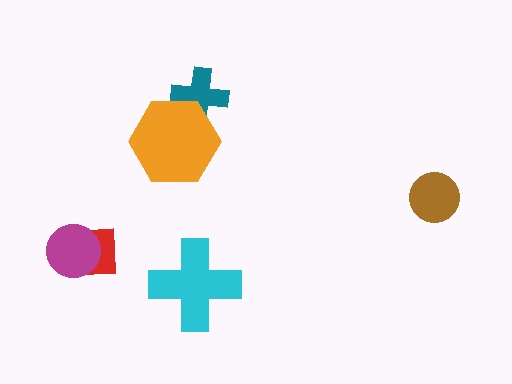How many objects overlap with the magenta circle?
1 object overlaps with the magenta circle.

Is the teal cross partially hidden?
Yes, it is partially covered by another shape.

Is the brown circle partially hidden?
No, no other shape covers it.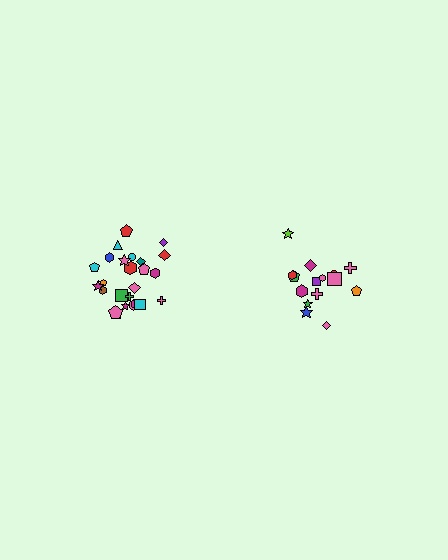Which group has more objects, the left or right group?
The left group.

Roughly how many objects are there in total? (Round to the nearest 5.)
Roughly 40 objects in total.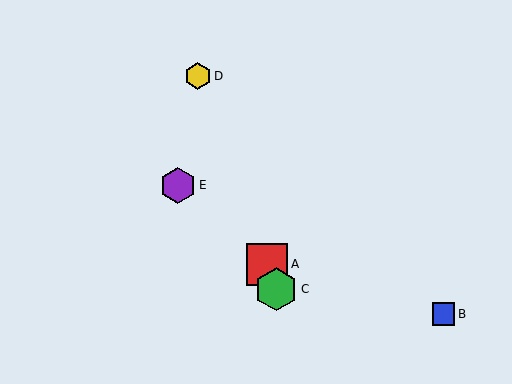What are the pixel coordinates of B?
Object B is at (443, 314).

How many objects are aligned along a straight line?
3 objects (A, C, D) are aligned along a straight line.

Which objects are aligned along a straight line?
Objects A, C, D are aligned along a straight line.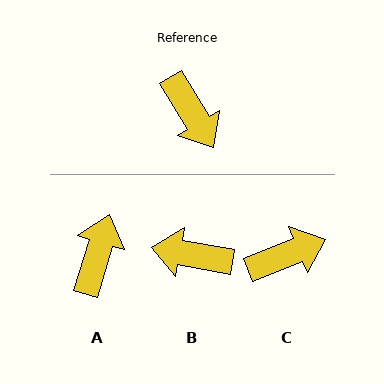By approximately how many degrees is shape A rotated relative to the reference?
Approximately 132 degrees counter-clockwise.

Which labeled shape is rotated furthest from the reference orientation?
A, about 132 degrees away.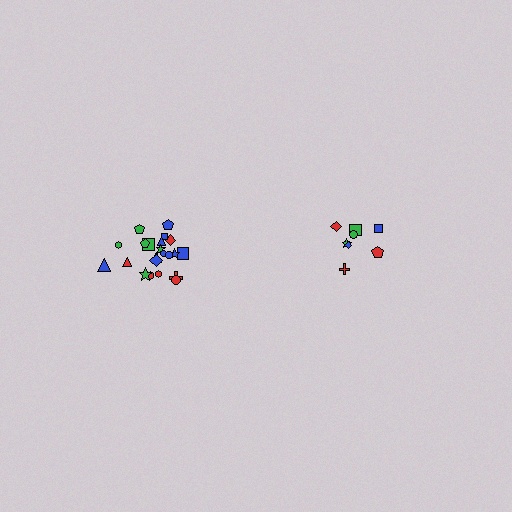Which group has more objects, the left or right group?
The left group.